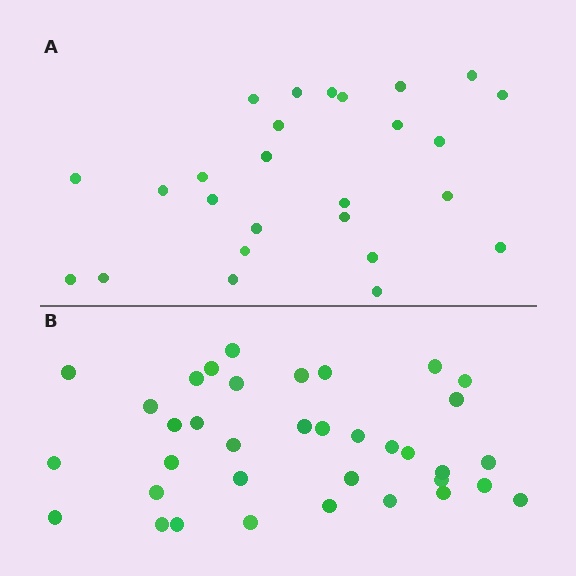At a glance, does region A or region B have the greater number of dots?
Region B (the bottom region) has more dots.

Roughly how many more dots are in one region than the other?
Region B has roughly 10 or so more dots than region A.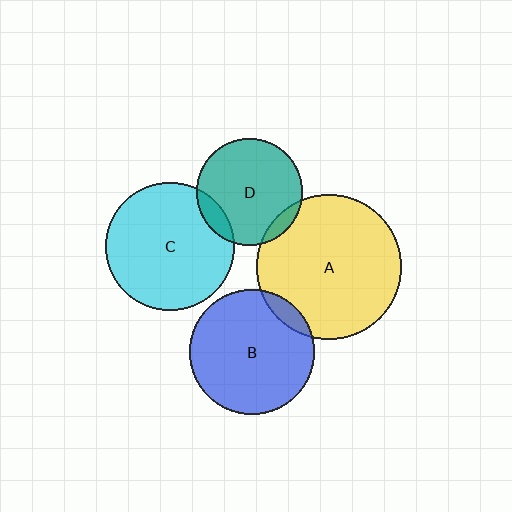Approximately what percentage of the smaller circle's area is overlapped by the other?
Approximately 5%.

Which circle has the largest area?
Circle A (yellow).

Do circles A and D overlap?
Yes.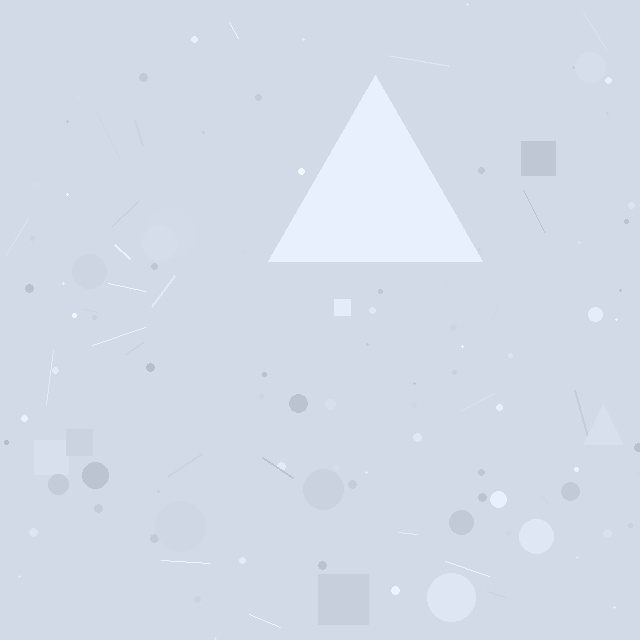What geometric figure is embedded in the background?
A triangle is embedded in the background.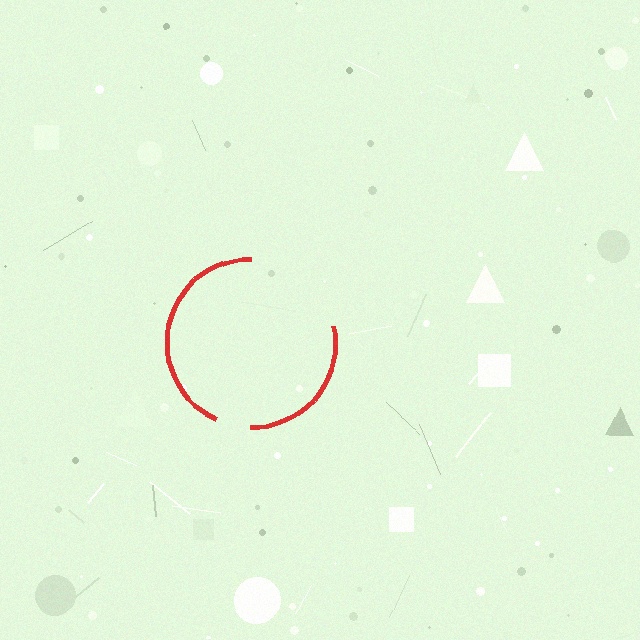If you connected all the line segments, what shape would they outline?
They would outline a circle.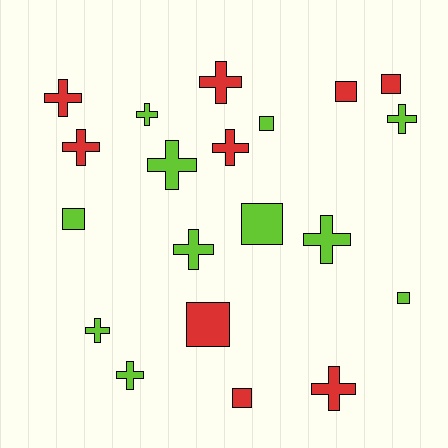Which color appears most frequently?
Lime, with 11 objects.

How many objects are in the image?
There are 20 objects.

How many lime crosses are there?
There are 7 lime crosses.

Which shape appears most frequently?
Cross, with 12 objects.